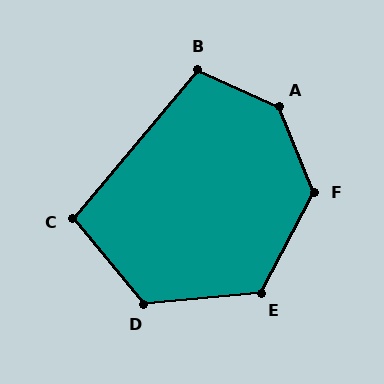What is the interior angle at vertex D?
Approximately 124 degrees (obtuse).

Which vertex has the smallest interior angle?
C, at approximately 100 degrees.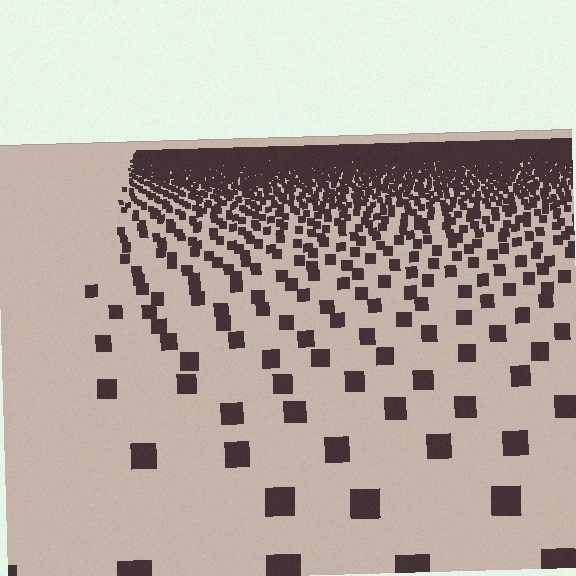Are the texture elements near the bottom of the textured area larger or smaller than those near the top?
Larger. Near the bottom, elements are closer to the viewer and appear at a bigger on-screen size.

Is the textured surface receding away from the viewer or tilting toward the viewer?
The surface is receding away from the viewer. Texture elements get smaller and denser toward the top.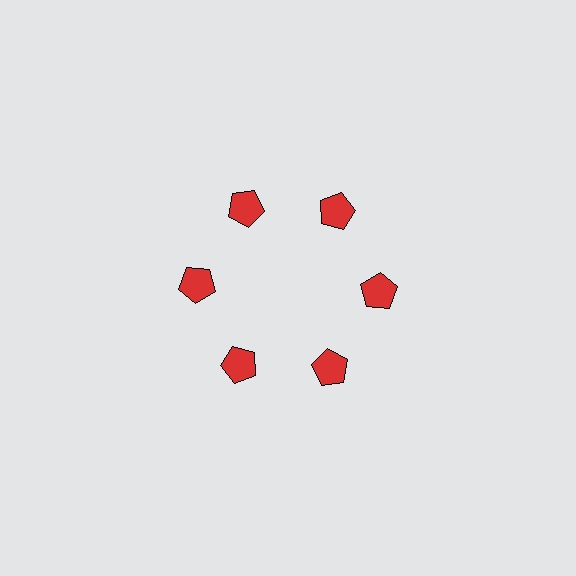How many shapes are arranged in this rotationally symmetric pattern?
There are 6 shapes, arranged in 6 groups of 1.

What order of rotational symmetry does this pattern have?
This pattern has 6-fold rotational symmetry.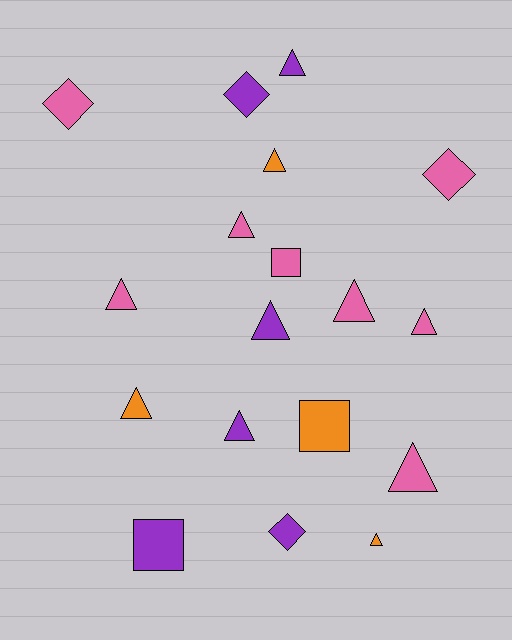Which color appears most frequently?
Pink, with 8 objects.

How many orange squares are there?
There is 1 orange square.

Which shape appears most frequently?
Triangle, with 11 objects.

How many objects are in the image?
There are 18 objects.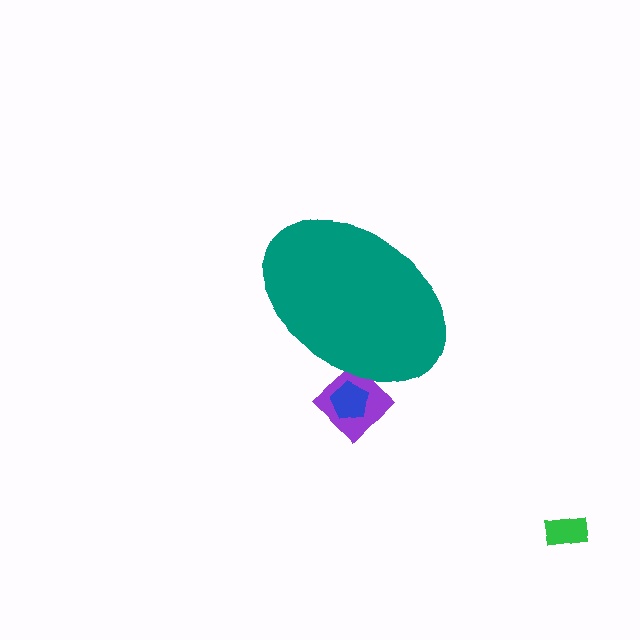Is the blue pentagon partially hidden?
Yes, the blue pentagon is partially hidden behind the teal ellipse.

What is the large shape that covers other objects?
A teal ellipse.